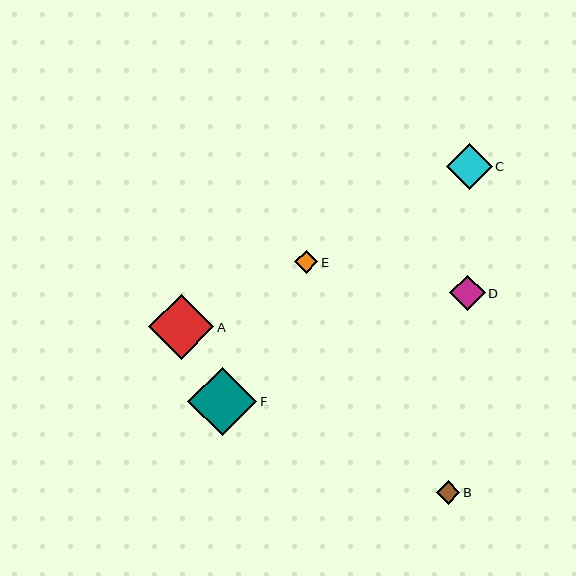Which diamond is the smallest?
Diamond E is the smallest with a size of approximately 23 pixels.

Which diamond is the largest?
Diamond F is the largest with a size of approximately 69 pixels.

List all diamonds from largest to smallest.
From largest to smallest: F, A, C, D, B, E.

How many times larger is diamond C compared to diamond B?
Diamond C is approximately 1.9 times the size of diamond B.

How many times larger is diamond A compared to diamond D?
Diamond A is approximately 1.8 times the size of diamond D.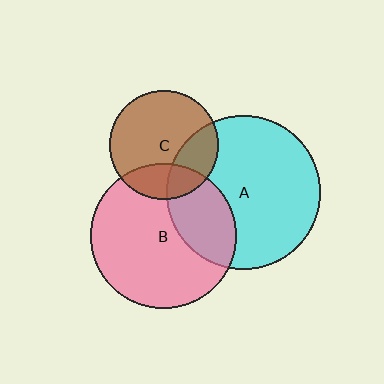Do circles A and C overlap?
Yes.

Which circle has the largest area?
Circle A (cyan).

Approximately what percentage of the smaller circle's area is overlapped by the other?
Approximately 25%.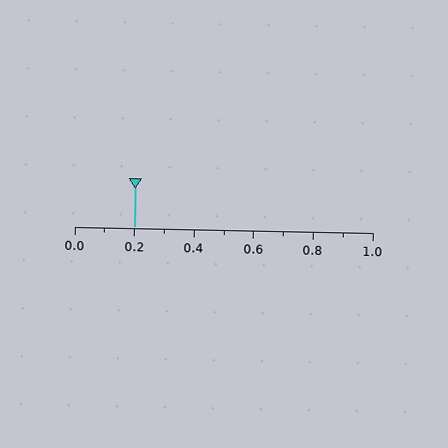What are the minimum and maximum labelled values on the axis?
The axis runs from 0.0 to 1.0.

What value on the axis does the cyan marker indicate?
The marker indicates approximately 0.2.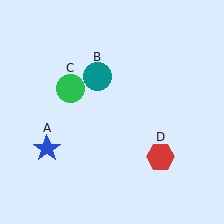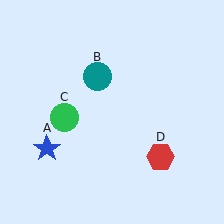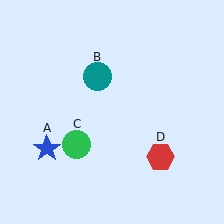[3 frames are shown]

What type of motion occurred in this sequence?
The green circle (object C) rotated counterclockwise around the center of the scene.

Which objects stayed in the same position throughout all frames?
Blue star (object A) and teal circle (object B) and red hexagon (object D) remained stationary.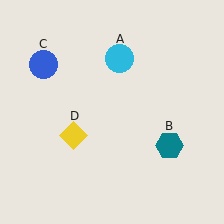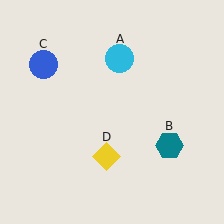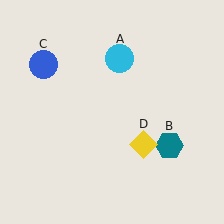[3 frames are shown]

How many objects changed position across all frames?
1 object changed position: yellow diamond (object D).